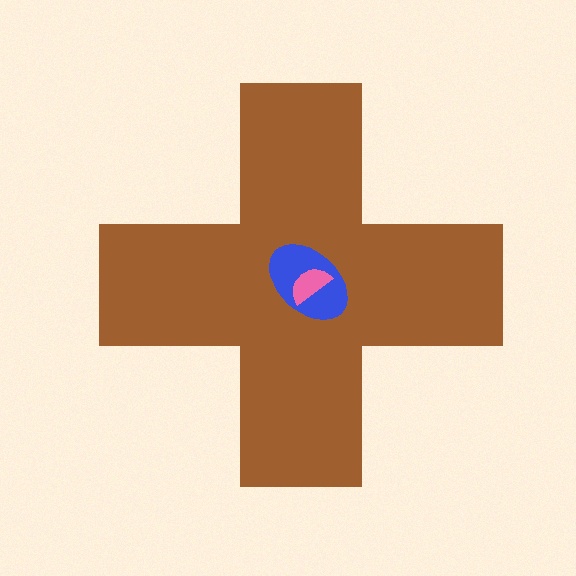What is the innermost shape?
The pink semicircle.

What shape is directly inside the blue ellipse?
The pink semicircle.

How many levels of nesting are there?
3.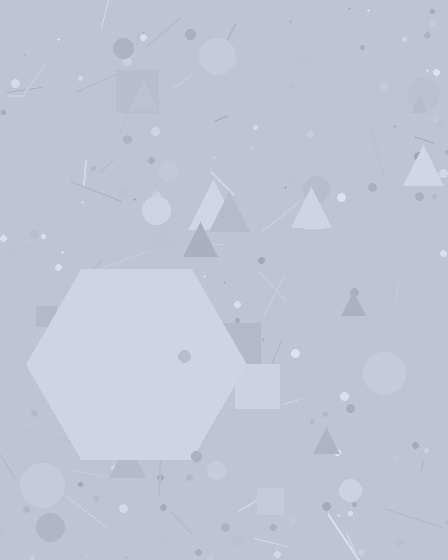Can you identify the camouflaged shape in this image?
The camouflaged shape is a hexagon.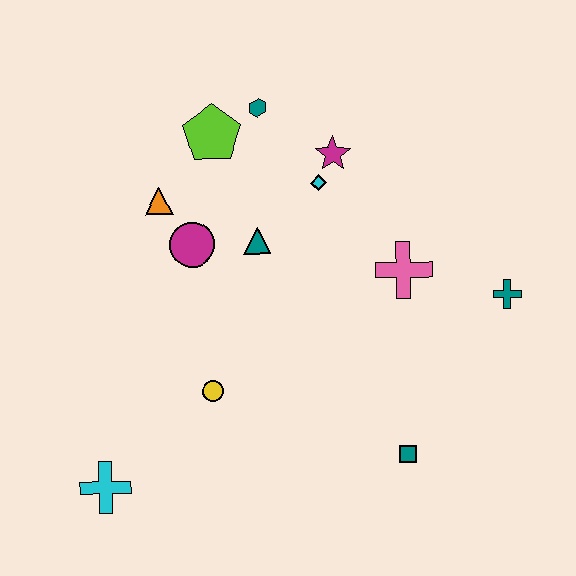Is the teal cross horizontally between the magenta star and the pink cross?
No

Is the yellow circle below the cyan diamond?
Yes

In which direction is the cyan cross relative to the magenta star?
The cyan cross is below the magenta star.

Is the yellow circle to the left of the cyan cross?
No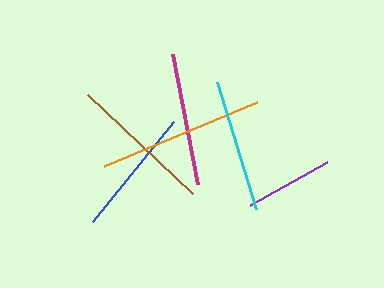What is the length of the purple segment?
The purple segment is approximately 89 pixels long.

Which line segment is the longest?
The orange line is the longest at approximately 165 pixels.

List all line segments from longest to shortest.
From longest to shortest: orange, brown, cyan, magenta, blue, purple.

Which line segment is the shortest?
The purple line is the shortest at approximately 89 pixels.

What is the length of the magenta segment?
The magenta segment is approximately 133 pixels long.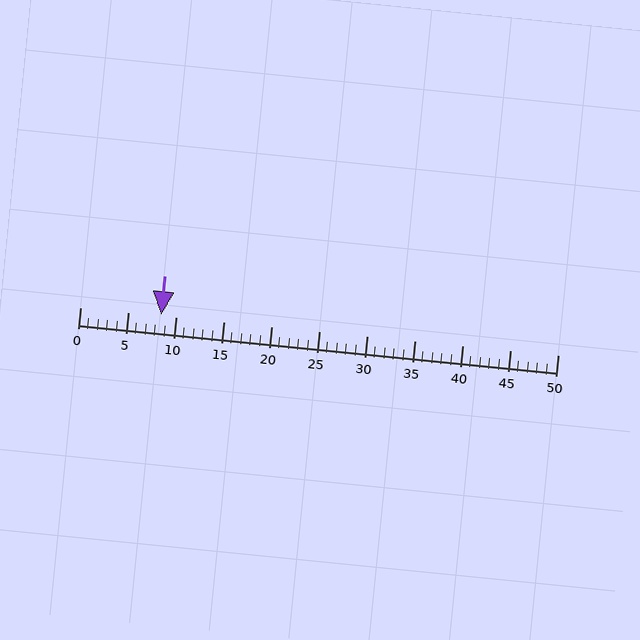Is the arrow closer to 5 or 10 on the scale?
The arrow is closer to 10.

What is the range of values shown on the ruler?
The ruler shows values from 0 to 50.